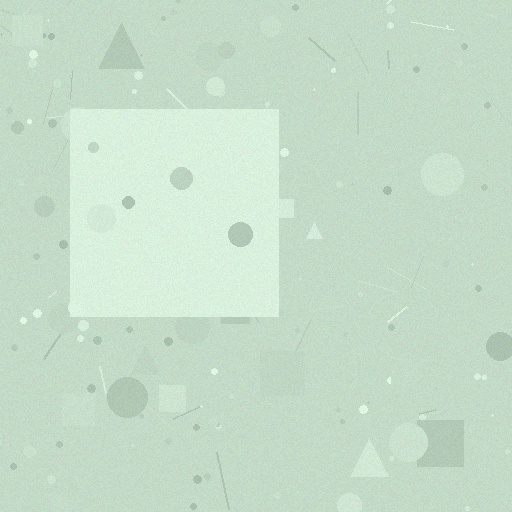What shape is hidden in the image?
A square is hidden in the image.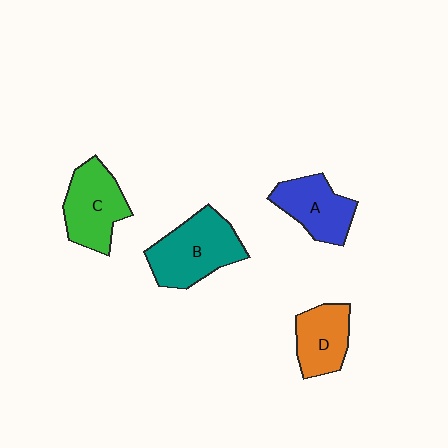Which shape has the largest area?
Shape B (teal).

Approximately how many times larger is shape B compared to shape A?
Approximately 1.3 times.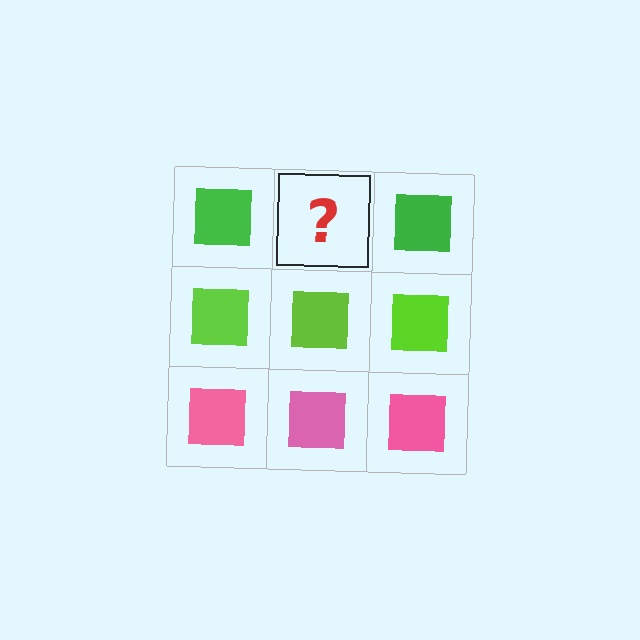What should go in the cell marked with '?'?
The missing cell should contain a green square.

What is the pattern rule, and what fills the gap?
The rule is that each row has a consistent color. The gap should be filled with a green square.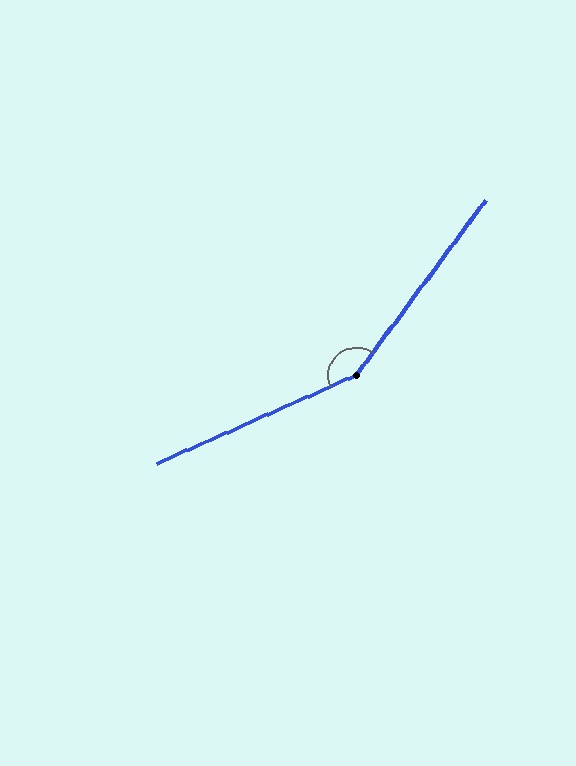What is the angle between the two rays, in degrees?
Approximately 150 degrees.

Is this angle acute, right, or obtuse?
It is obtuse.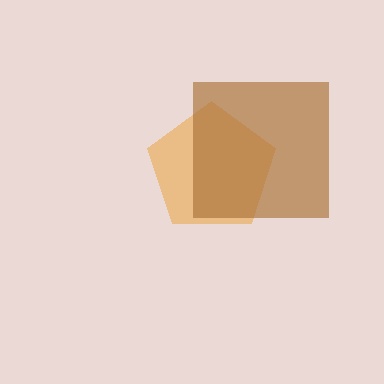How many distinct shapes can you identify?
There are 2 distinct shapes: an orange pentagon, a brown square.